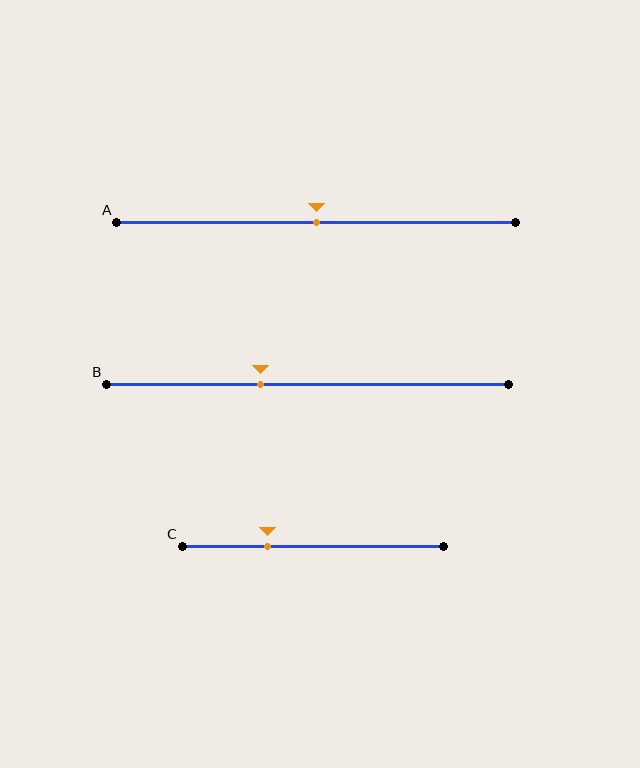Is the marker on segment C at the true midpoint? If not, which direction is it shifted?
No, the marker on segment C is shifted to the left by about 17% of the segment length.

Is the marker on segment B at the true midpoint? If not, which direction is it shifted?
No, the marker on segment B is shifted to the left by about 12% of the segment length.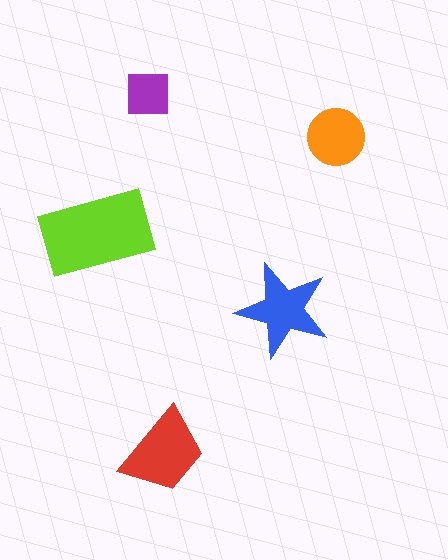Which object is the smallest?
The purple square.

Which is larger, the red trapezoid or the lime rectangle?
The lime rectangle.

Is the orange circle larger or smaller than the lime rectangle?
Smaller.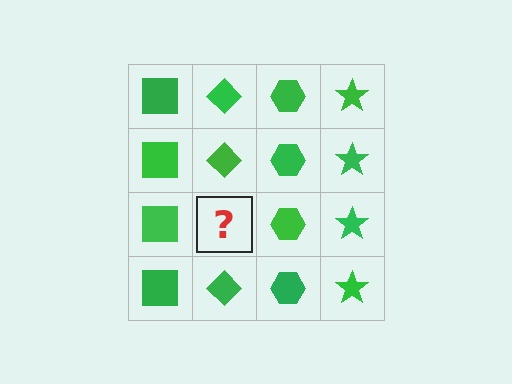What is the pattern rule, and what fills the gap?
The rule is that each column has a consistent shape. The gap should be filled with a green diamond.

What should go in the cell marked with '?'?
The missing cell should contain a green diamond.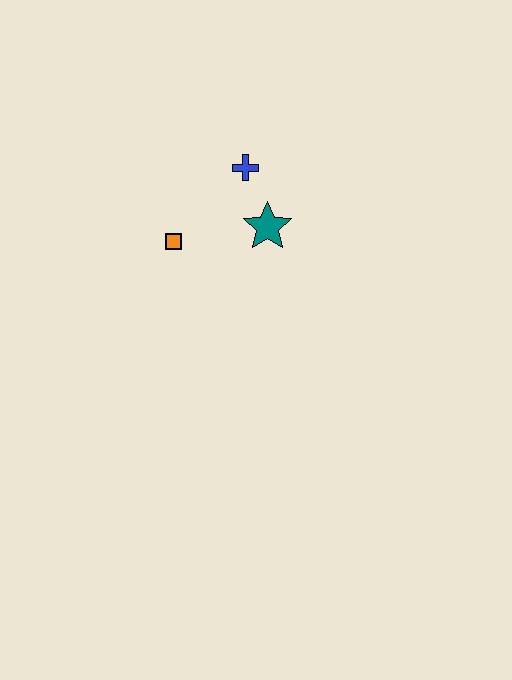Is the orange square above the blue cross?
No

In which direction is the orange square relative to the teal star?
The orange square is to the left of the teal star.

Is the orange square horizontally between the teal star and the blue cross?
No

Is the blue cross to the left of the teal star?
Yes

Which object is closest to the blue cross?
The teal star is closest to the blue cross.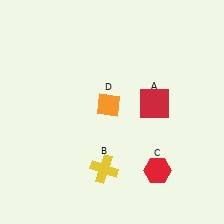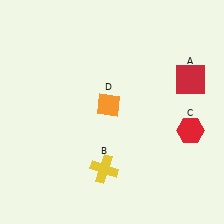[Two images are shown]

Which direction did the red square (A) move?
The red square (A) moved right.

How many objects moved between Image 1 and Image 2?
2 objects moved between the two images.